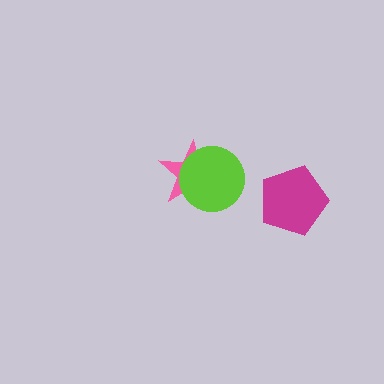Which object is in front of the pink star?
The lime circle is in front of the pink star.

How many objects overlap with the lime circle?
1 object overlaps with the lime circle.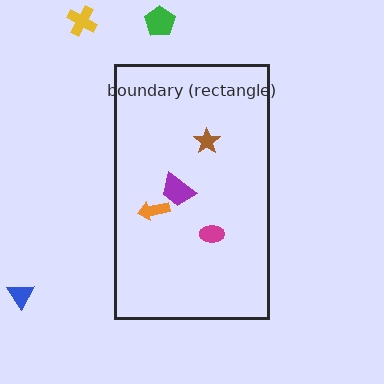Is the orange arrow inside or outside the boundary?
Inside.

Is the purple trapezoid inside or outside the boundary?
Inside.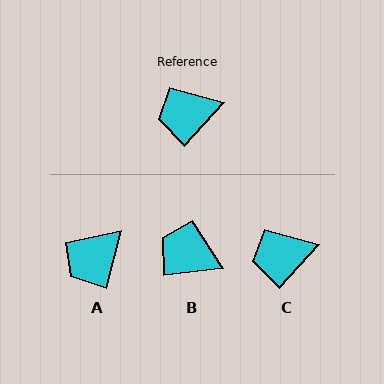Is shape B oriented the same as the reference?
No, it is off by about 41 degrees.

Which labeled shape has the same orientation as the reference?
C.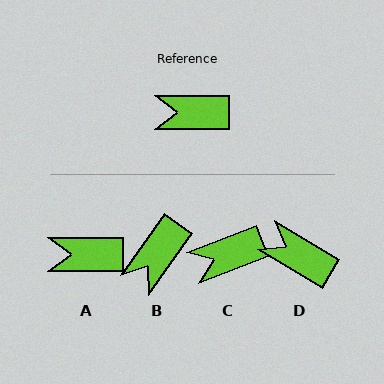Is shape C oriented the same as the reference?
No, it is off by about 21 degrees.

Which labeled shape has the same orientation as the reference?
A.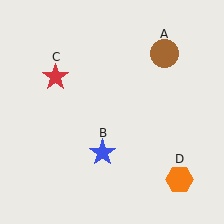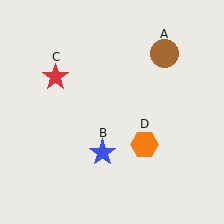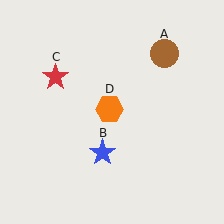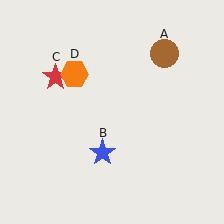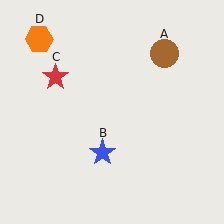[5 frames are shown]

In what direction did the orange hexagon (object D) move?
The orange hexagon (object D) moved up and to the left.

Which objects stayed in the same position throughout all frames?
Brown circle (object A) and blue star (object B) and red star (object C) remained stationary.